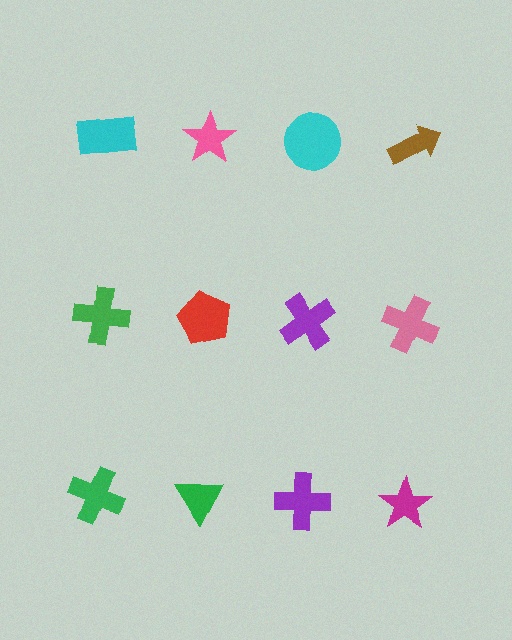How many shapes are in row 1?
4 shapes.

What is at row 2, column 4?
A pink cross.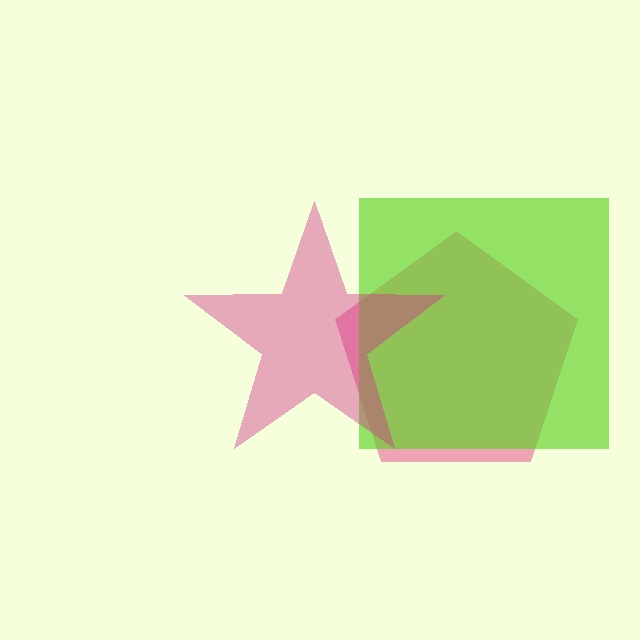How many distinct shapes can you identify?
There are 3 distinct shapes: a pink pentagon, a lime square, a magenta star.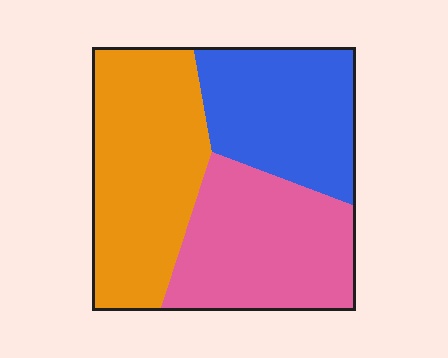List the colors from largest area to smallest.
From largest to smallest: orange, pink, blue.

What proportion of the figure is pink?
Pink covers 33% of the figure.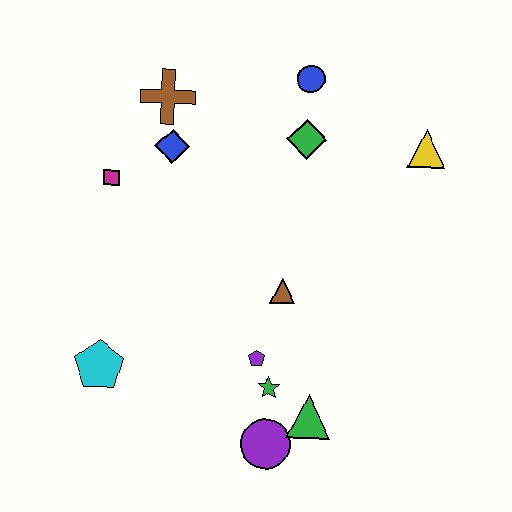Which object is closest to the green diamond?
The blue circle is closest to the green diamond.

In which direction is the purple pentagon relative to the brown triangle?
The purple pentagon is below the brown triangle.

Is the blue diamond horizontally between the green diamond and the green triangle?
No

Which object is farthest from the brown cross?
The purple circle is farthest from the brown cross.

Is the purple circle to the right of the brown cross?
Yes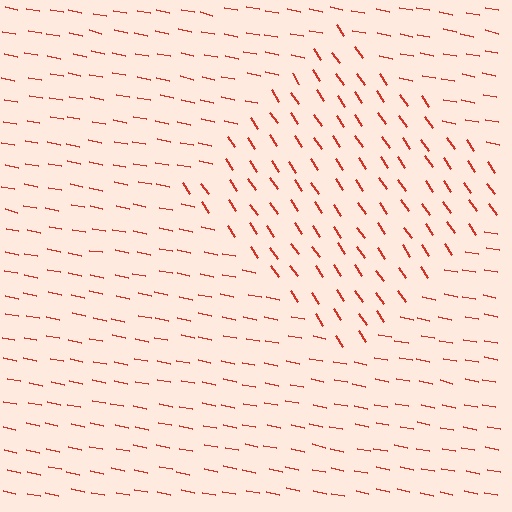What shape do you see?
I see a diamond.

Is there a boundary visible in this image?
Yes, there is a texture boundary formed by a change in line orientation.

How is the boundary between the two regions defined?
The boundary is defined purely by a change in line orientation (approximately 45 degrees difference). All lines are the same color and thickness.